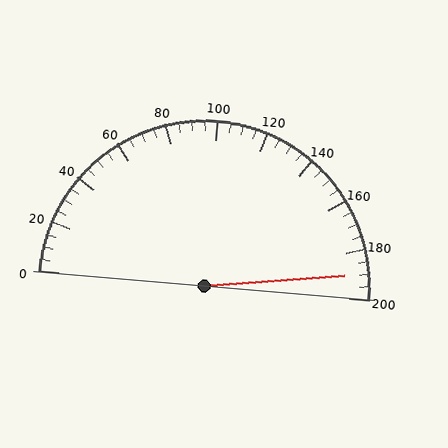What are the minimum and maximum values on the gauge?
The gauge ranges from 0 to 200.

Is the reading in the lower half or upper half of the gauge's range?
The reading is in the upper half of the range (0 to 200).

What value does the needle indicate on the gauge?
The needle indicates approximately 190.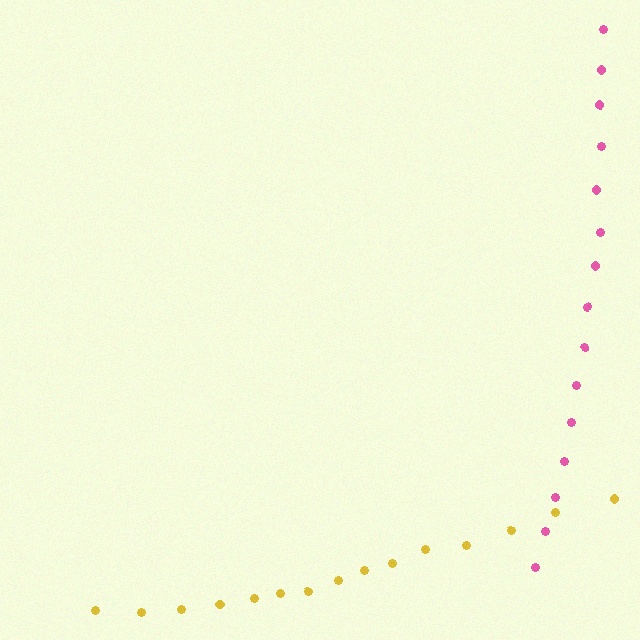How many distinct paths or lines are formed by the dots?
There are 2 distinct paths.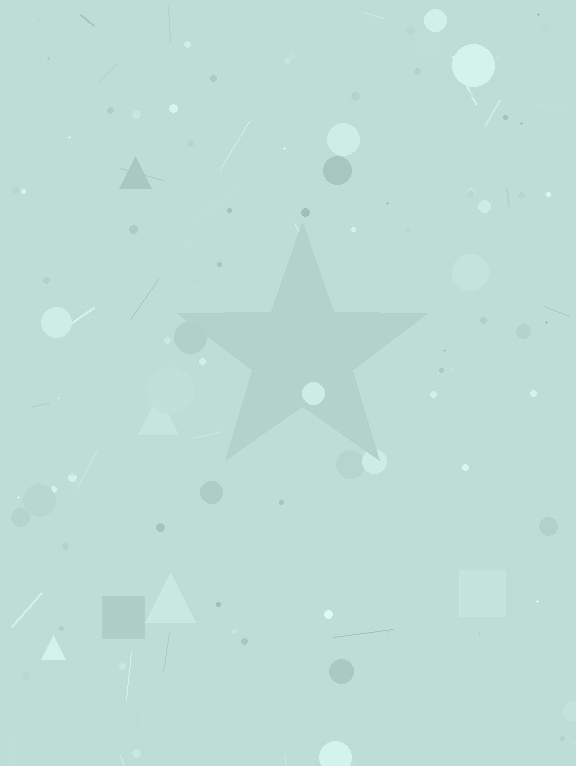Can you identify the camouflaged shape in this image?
The camouflaged shape is a star.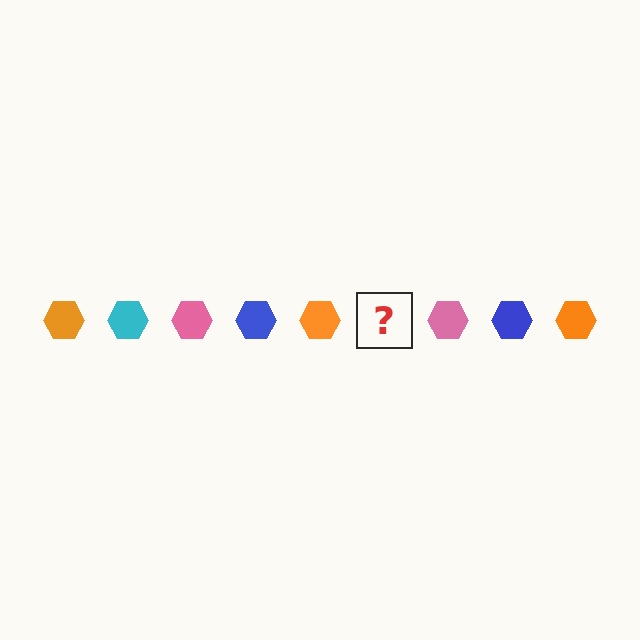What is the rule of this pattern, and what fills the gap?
The rule is that the pattern cycles through orange, cyan, pink, blue hexagons. The gap should be filled with a cyan hexagon.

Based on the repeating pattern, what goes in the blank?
The blank should be a cyan hexagon.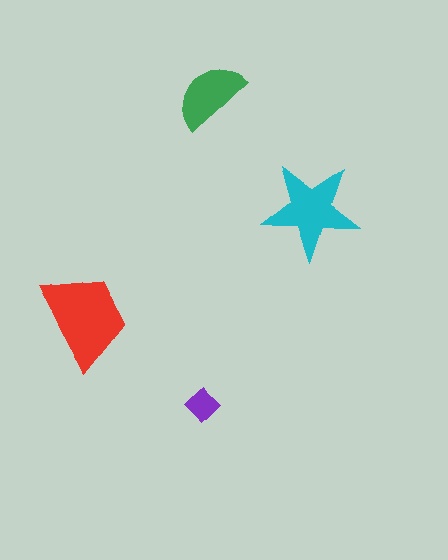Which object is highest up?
The green semicircle is topmost.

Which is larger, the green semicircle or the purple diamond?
The green semicircle.